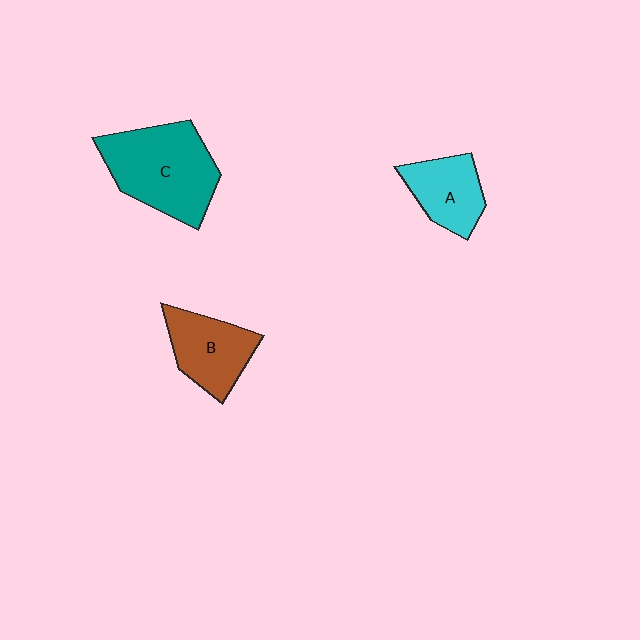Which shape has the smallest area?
Shape A (cyan).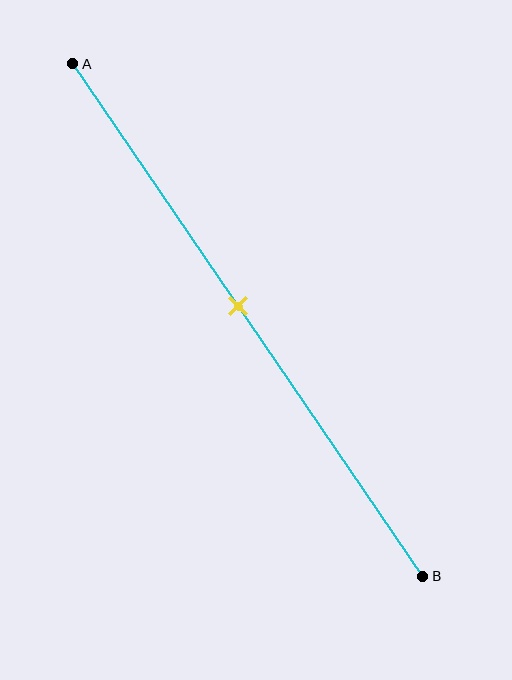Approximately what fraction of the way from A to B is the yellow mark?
The yellow mark is approximately 45% of the way from A to B.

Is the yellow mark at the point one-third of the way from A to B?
No, the mark is at about 45% from A, not at the 33% one-third point.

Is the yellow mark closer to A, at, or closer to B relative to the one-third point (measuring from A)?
The yellow mark is closer to point B than the one-third point of segment AB.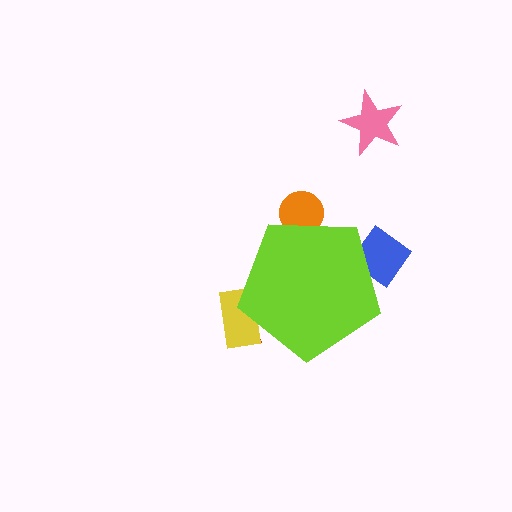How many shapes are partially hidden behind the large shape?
4 shapes are partially hidden.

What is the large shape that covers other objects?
A lime pentagon.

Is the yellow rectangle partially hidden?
Yes, the yellow rectangle is partially hidden behind the lime pentagon.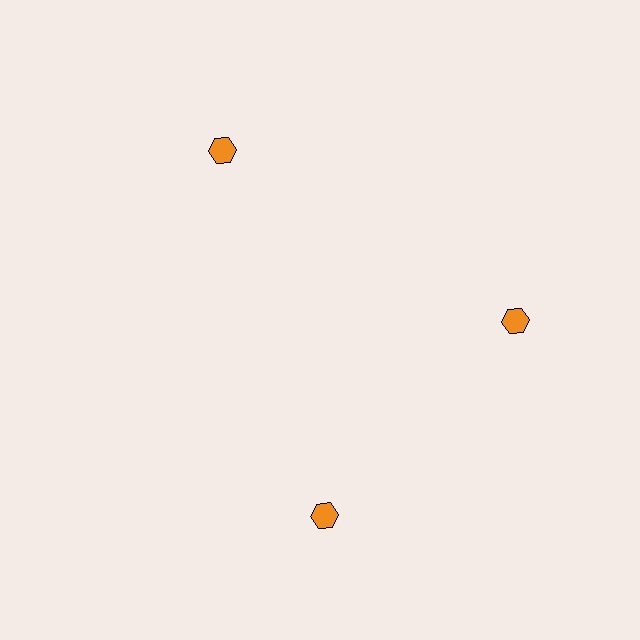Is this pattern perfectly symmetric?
No. The 3 orange hexagons are arranged in a ring, but one element near the 7 o'clock position is rotated out of alignment along the ring, breaking the 3-fold rotational symmetry.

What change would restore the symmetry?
The symmetry would be restored by rotating it back into even spacing with its neighbors so that all 3 hexagons sit at equal angles and equal distance from the center.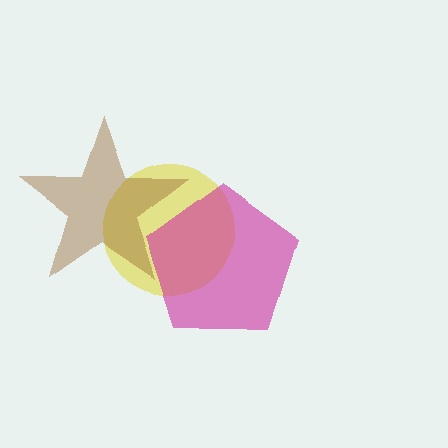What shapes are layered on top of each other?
The layered shapes are: a yellow circle, a magenta pentagon, a brown star.